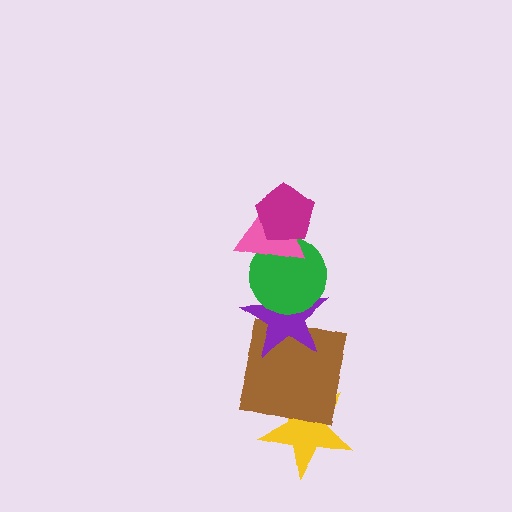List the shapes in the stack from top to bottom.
From top to bottom: the magenta pentagon, the pink triangle, the green circle, the purple star, the brown square, the yellow star.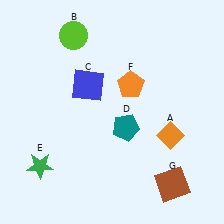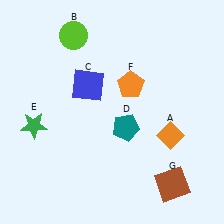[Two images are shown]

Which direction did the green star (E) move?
The green star (E) moved up.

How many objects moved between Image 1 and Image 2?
1 object moved between the two images.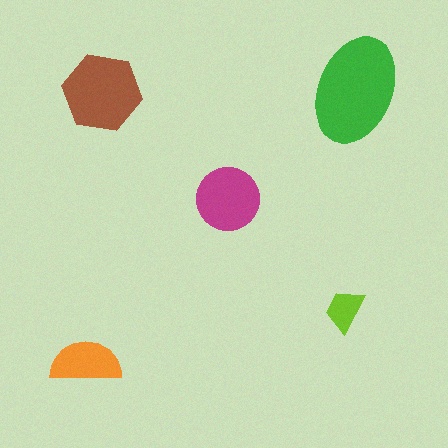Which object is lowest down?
The orange semicircle is bottommost.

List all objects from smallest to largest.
The lime trapezoid, the orange semicircle, the magenta circle, the brown hexagon, the green ellipse.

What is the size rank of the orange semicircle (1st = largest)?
4th.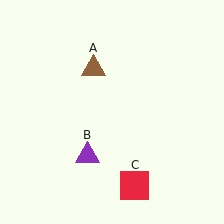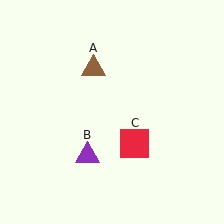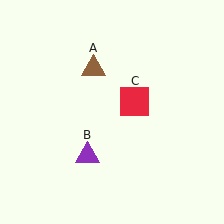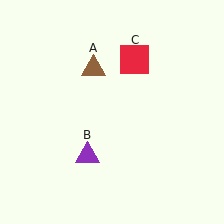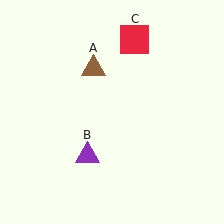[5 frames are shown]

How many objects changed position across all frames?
1 object changed position: red square (object C).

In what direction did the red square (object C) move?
The red square (object C) moved up.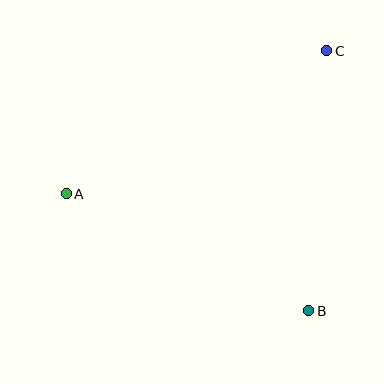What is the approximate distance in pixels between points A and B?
The distance between A and B is approximately 269 pixels.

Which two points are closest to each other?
Points B and C are closest to each other.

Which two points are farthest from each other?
Points A and C are farthest from each other.